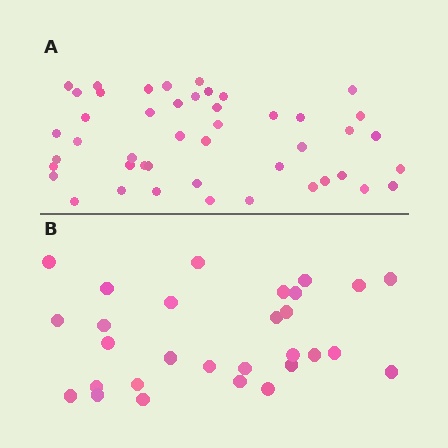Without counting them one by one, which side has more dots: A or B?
Region A (the top region) has more dots.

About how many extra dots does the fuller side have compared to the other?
Region A has approximately 15 more dots than region B.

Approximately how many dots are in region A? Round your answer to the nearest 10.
About 50 dots. (The exact count is 46, which rounds to 50.)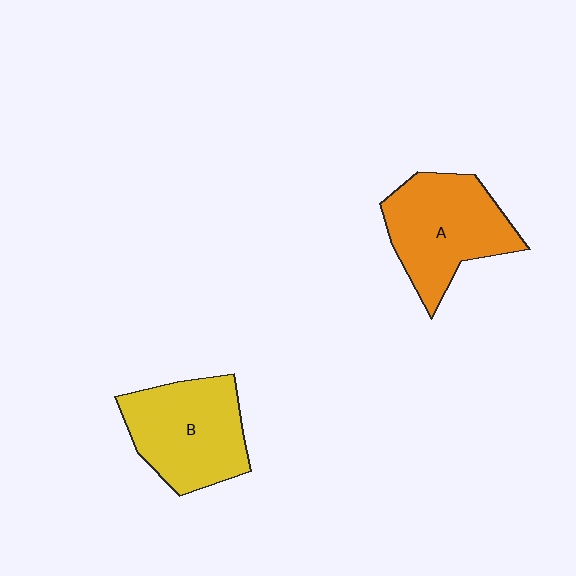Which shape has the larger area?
Shape A (orange).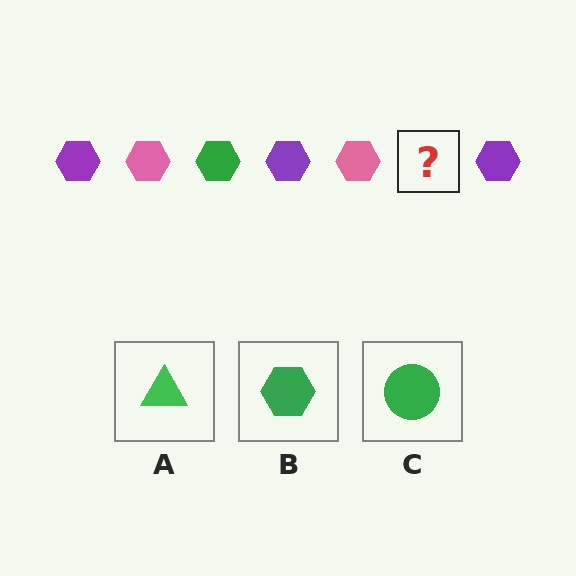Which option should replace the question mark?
Option B.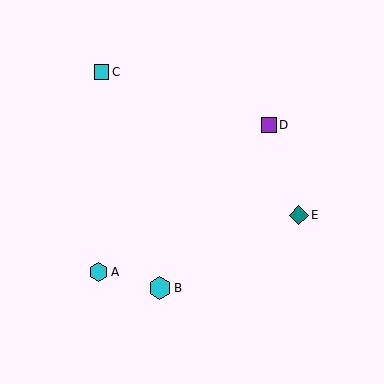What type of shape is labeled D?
Shape D is a purple square.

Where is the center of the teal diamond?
The center of the teal diamond is at (299, 215).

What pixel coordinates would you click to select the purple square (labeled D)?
Click at (269, 125) to select the purple square D.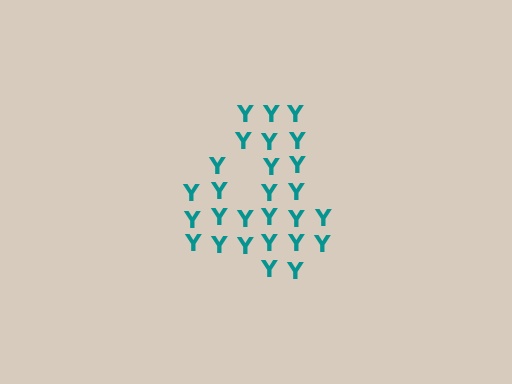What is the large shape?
The large shape is the digit 4.